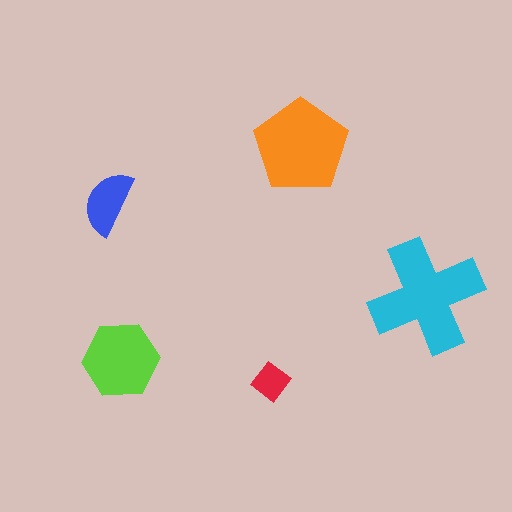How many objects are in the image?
There are 5 objects in the image.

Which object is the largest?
The cyan cross.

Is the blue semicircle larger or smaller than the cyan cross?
Smaller.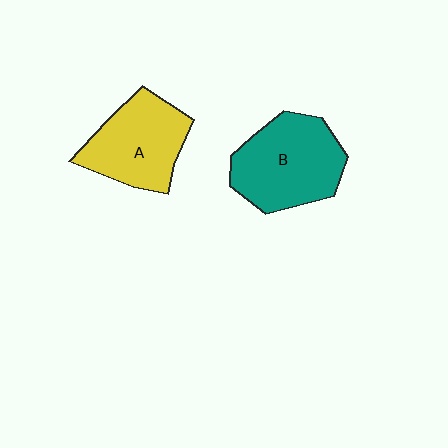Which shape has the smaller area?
Shape A (yellow).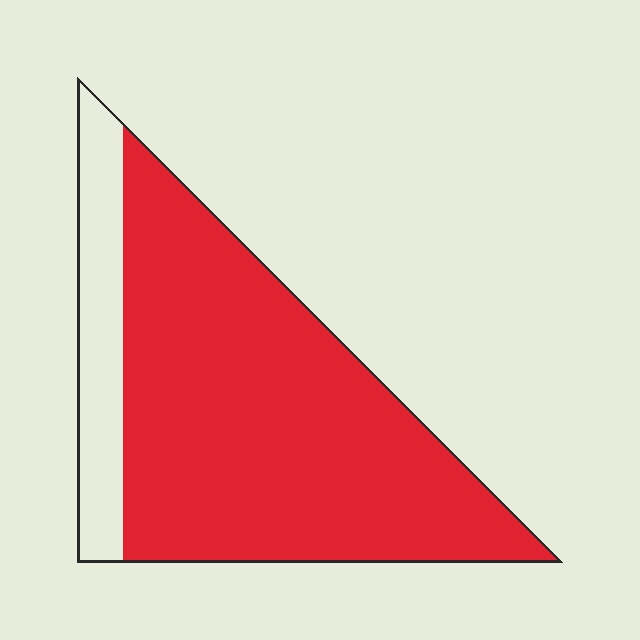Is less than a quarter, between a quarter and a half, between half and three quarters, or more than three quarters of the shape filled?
More than three quarters.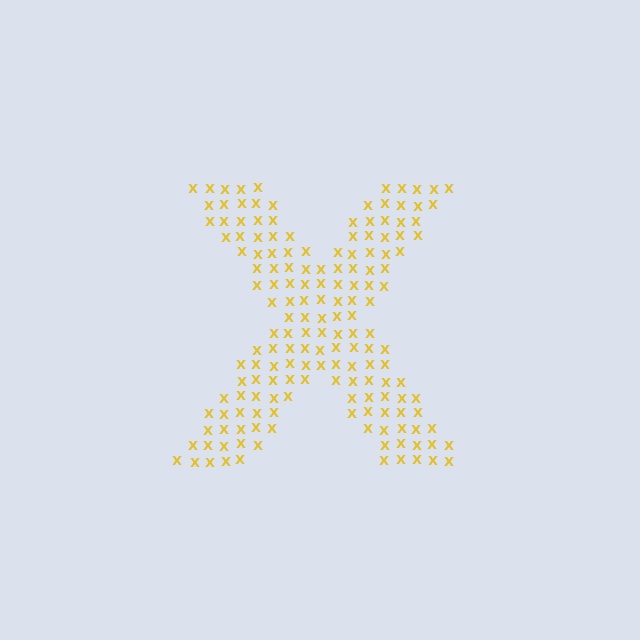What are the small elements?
The small elements are letter X's.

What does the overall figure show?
The overall figure shows the letter X.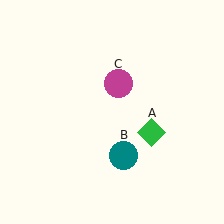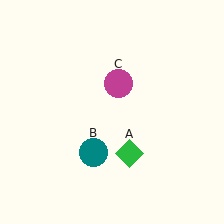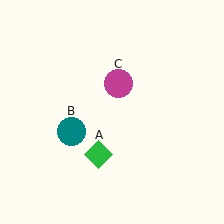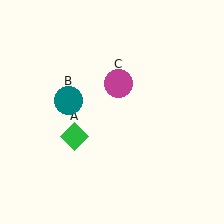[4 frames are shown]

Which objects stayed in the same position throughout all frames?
Magenta circle (object C) remained stationary.